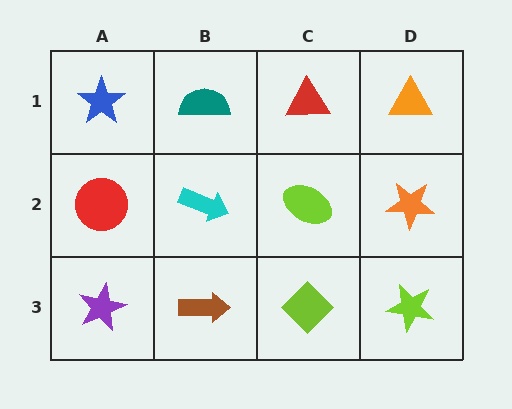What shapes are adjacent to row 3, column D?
An orange star (row 2, column D), a lime diamond (row 3, column C).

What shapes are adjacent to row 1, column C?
A lime ellipse (row 2, column C), a teal semicircle (row 1, column B), an orange triangle (row 1, column D).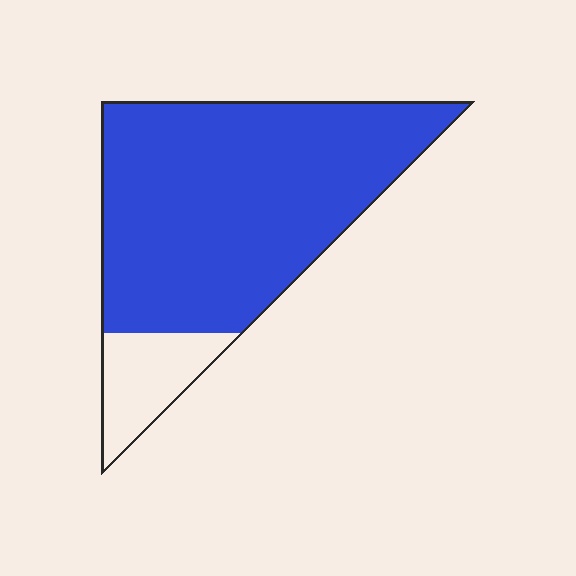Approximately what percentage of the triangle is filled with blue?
Approximately 85%.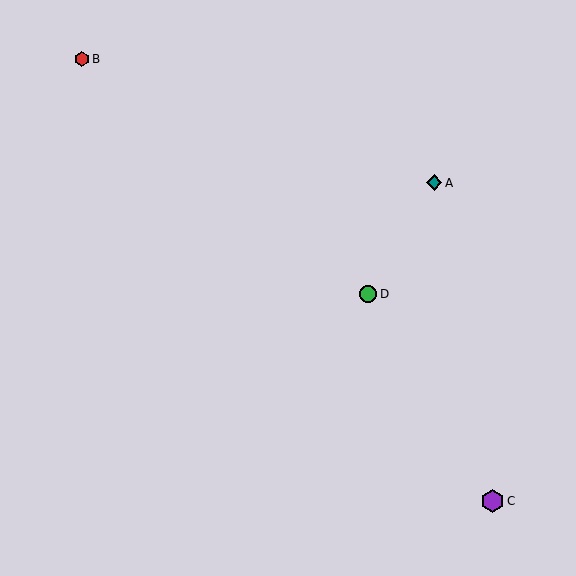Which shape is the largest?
The purple hexagon (labeled C) is the largest.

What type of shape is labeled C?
Shape C is a purple hexagon.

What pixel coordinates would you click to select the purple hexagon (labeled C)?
Click at (492, 501) to select the purple hexagon C.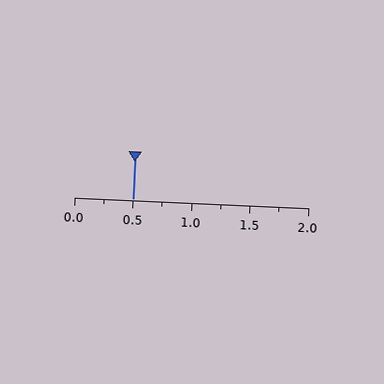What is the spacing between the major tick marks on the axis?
The major ticks are spaced 0.5 apart.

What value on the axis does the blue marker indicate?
The marker indicates approximately 0.5.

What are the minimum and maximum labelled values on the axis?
The axis runs from 0.0 to 2.0.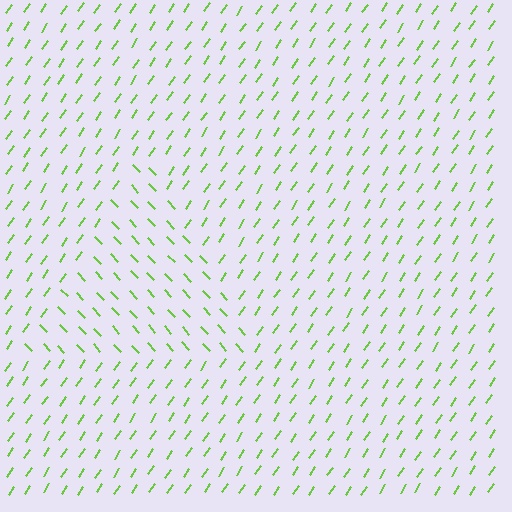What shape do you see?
I see a triangle.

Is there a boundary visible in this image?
Yes, there is a texture boundary formed by a change in line orientation.